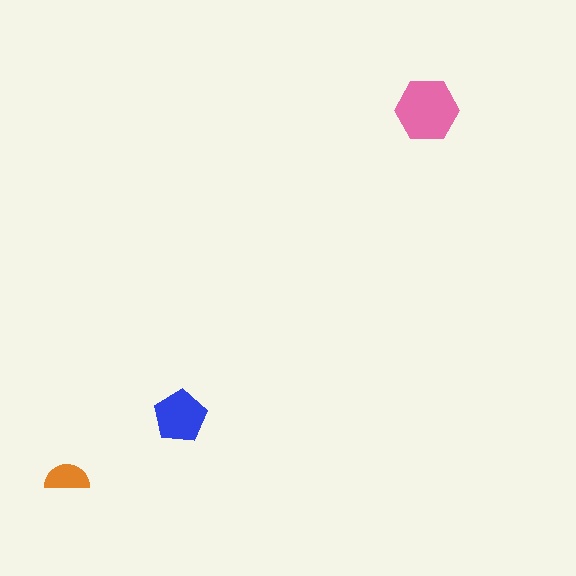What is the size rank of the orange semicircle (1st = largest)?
3rd.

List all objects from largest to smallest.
The pink hexagon, the blue pentagon, the orange semicircle.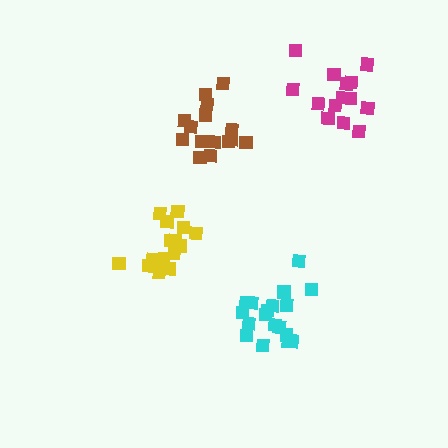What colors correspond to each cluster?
The clusters are colored: magenta, cyan, brown, yellow.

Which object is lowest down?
The cyan cluster is bottommost.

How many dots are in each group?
Group 1: 15 dots, Group 2: 19 dots, Group 3: 15 dots, Group 4: 15 dots (64 total).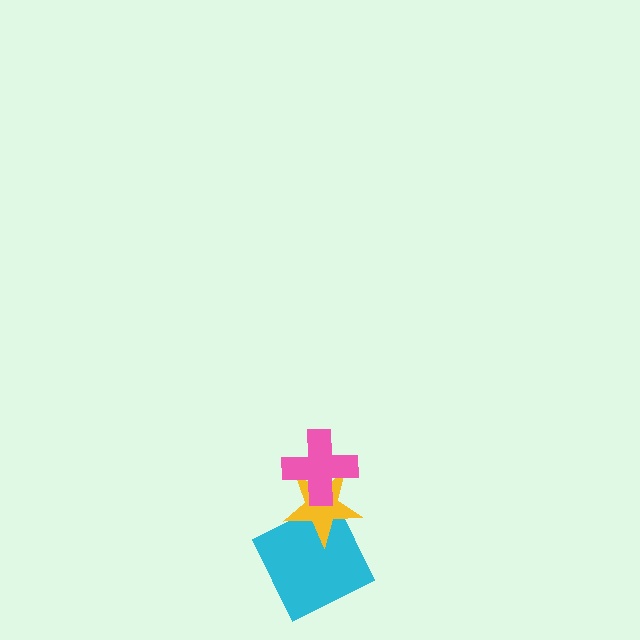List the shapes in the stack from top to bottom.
From top to bottom: the pink cross, the yellow star, the cyan square.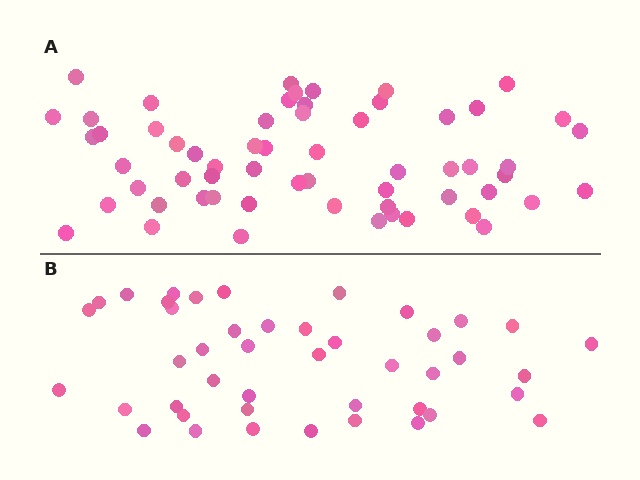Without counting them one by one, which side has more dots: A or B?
Region A (the top region) has more dots.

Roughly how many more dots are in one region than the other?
Region A has approximately 15 more dots than region B.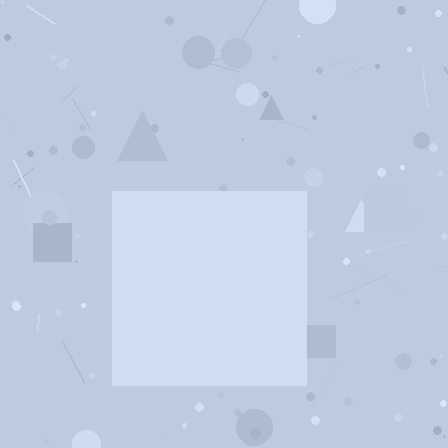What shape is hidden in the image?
A square is hidden in the image.